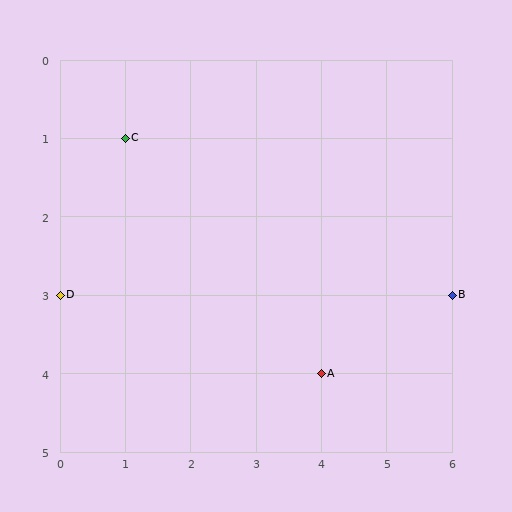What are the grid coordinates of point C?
Point C is at grid coordinates (1, 1).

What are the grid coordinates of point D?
Point D is at grid coordinates (0, 3).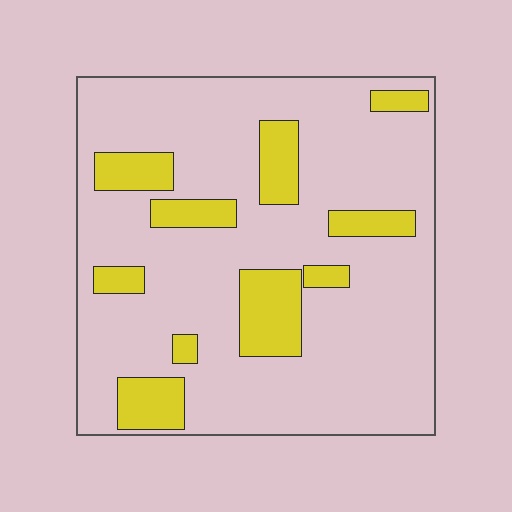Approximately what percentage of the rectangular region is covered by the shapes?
Approximately 20%.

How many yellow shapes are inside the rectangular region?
10.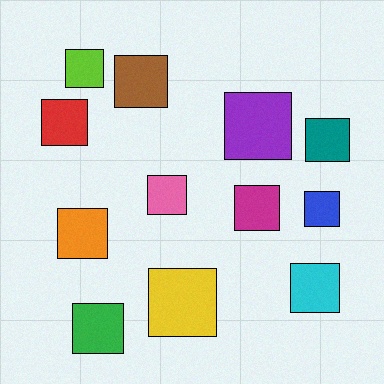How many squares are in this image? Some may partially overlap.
There are 12 squares.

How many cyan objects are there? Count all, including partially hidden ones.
There is 1 cyan object.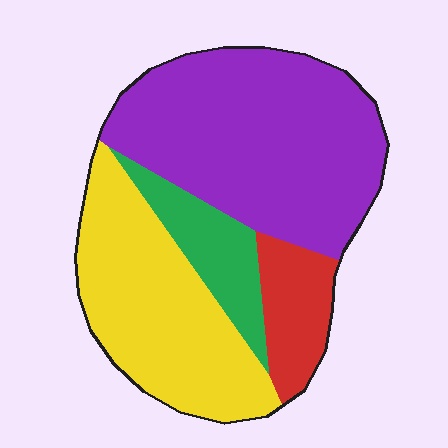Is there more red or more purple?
Purple.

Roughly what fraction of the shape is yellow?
Yellow takes up about one third (1/3) of the shape.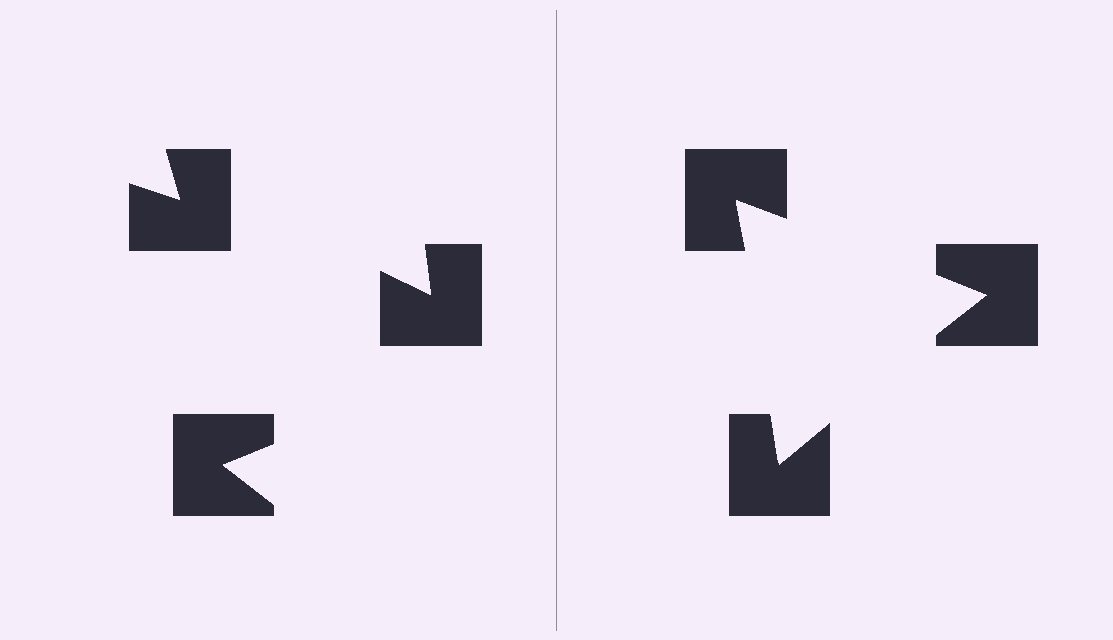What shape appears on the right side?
An illusory triangle.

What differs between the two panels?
The notched squares are positioned identically on both sides; only the wedge orientations differ. On the right they align to a triangle; on the left they are misaligned.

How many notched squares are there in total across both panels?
6 — 3 on each side.